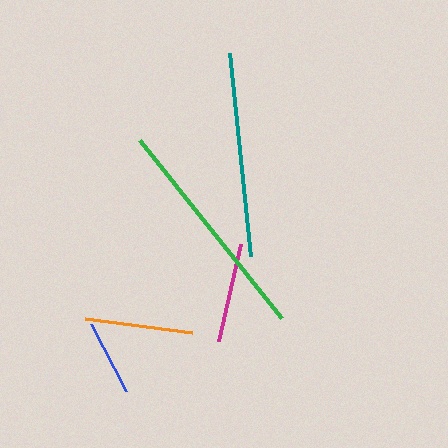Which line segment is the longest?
The green line is the longest at approximately 228 pixels.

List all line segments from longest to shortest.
From longest to shortest: green, teal, orange, magenta, blue.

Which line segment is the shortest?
The blue line is the shortest at approximately 76 pixels.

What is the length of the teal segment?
The teal segment is approximately 205 pixels long.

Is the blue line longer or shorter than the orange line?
The orange line is longer than the blue line.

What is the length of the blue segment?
The blue segment is approximately 76 pixels long.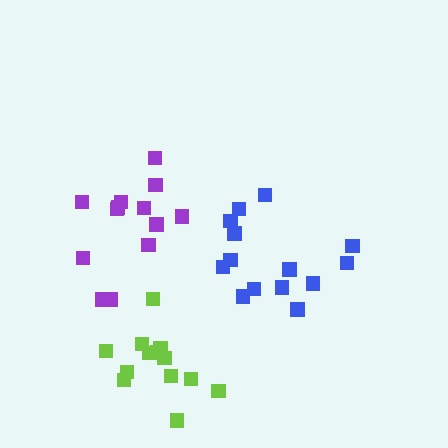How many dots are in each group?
Group 1: 14 dots, Group 2: 13 dots, Group 3: 14 dots (41 total).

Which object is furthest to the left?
The purple cluster is leftmost.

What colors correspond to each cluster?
The clusters are colored: blue, purple, lime.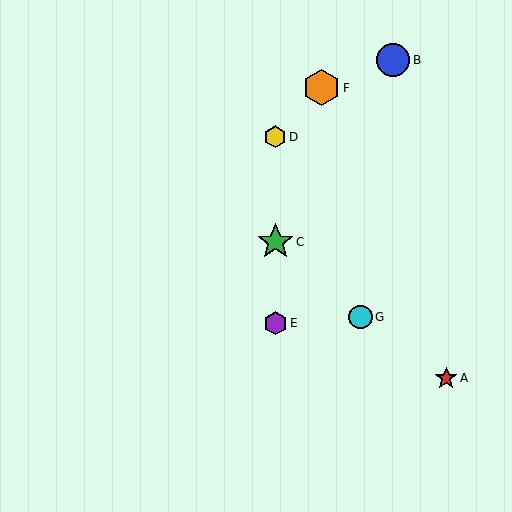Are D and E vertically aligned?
Yes, both are at x≈275.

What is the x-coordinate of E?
Object E is at x≈275.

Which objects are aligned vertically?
Objects C, D, E are aligned vertically.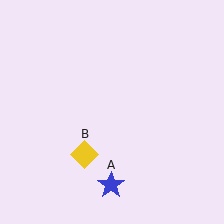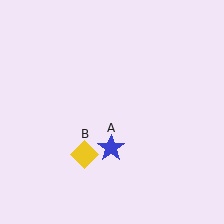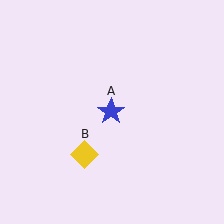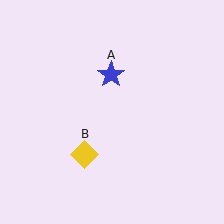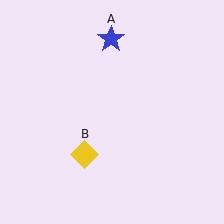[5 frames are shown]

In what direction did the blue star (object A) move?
The blue star (object A) moved up.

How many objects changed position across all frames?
1 object changed position: blue star (object A).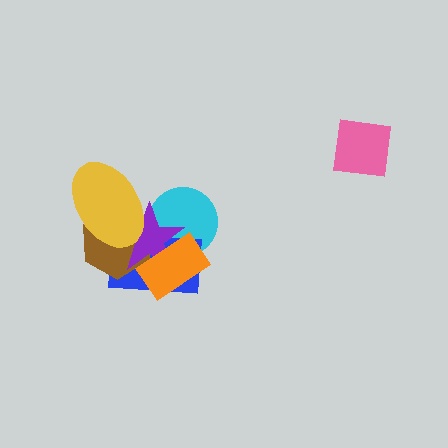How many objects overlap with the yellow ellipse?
3 objects overlap with the yellow ellipse.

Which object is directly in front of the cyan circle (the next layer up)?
The blue rectangle is directly in front of the cyan circle.